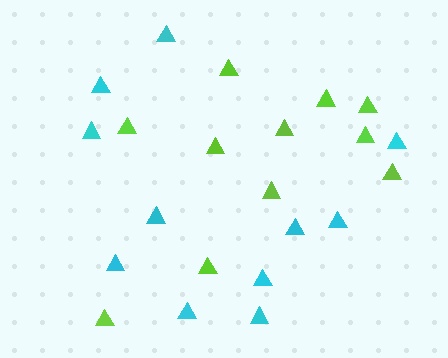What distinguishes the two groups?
There are 2 groups: one group of cyan triangles (11) and one group of lime triangles (11).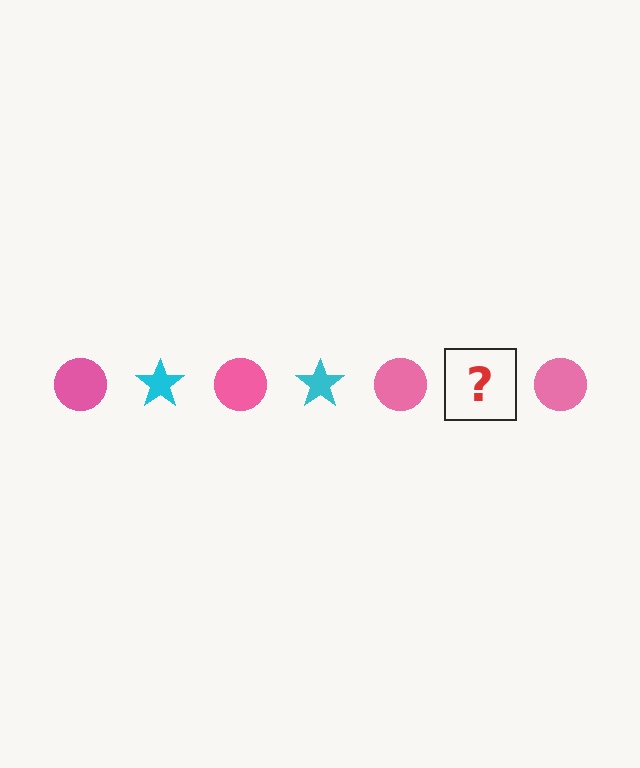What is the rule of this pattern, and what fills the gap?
The rule is that the pattern alternates between pink circle and cyan star. The gap should be filled with a cyan star.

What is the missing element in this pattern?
The missing element is a cyan star.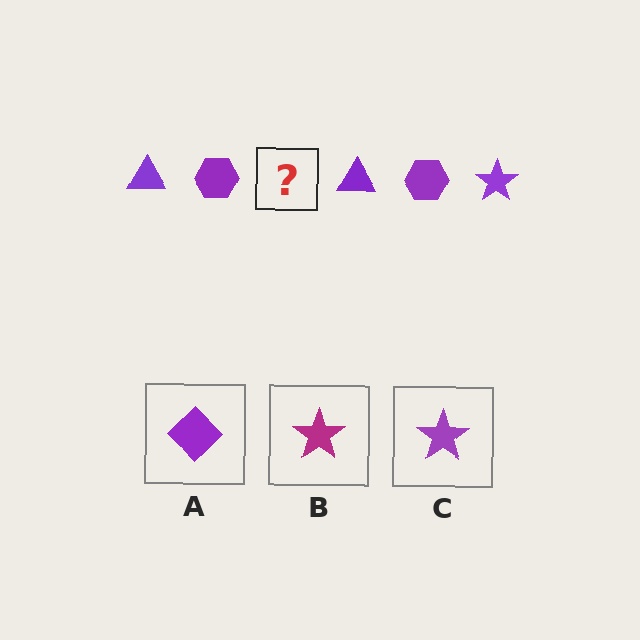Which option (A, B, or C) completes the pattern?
C.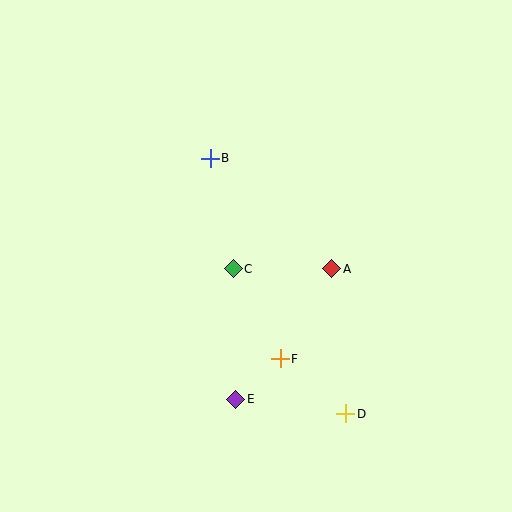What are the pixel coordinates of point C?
Point C is at (233, 269).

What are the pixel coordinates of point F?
Point F is at (280, 359).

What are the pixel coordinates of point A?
Point A is at (332, 269).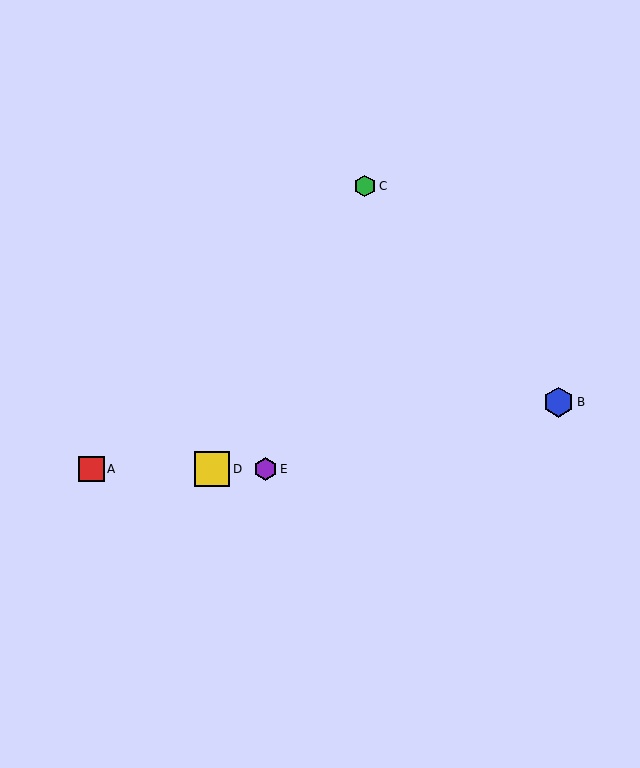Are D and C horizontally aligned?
No, D is at y≈469 and C is at y≈186.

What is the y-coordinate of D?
Object D is at y≈469.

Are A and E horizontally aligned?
Yes, both are at y≈469.